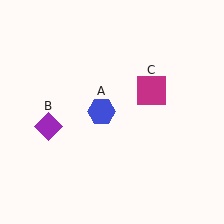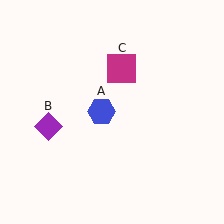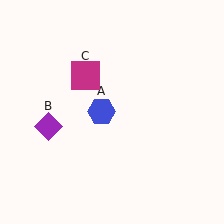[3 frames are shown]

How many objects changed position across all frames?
1 object changed position: magenta square (object C).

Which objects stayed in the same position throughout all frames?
Blue hexagon (object A) and purple diamond (object B) remained stationary.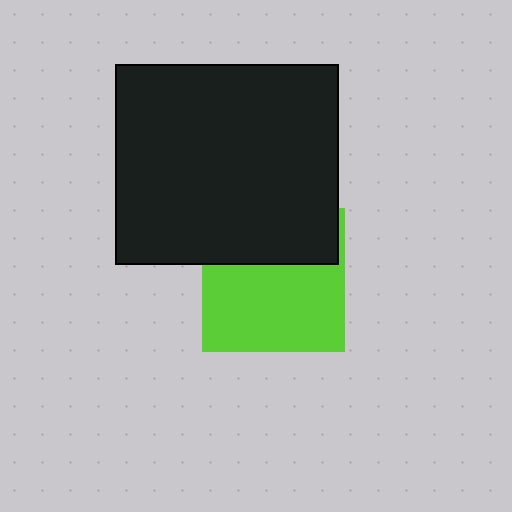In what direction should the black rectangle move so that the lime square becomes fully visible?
The black rectangle should move up. That is the shortest direction to clear the overlap and leave the lime square fully visible.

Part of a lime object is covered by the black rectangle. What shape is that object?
It is a square.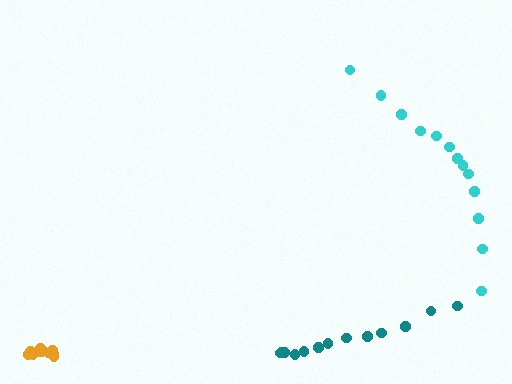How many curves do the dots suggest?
There are 3 distinct paths.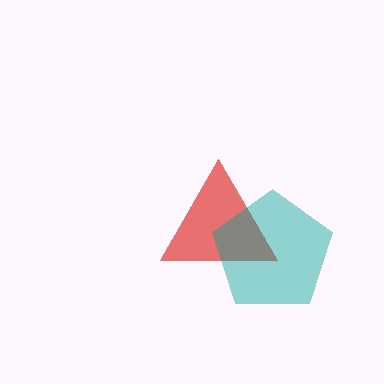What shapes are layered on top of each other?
The layered shapes are: a red triangle, a teal pentagon.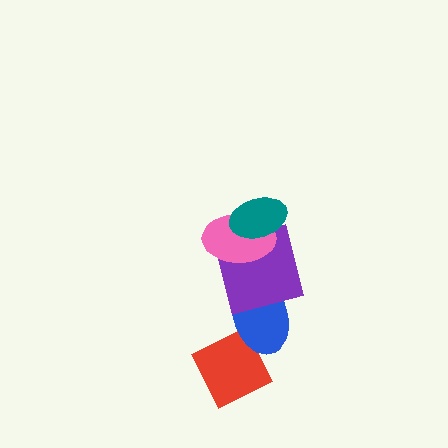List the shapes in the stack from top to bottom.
From top to bottom: the teal ellipse, the pink ellipse, the purple square, the blue ellipse, the red diamond.